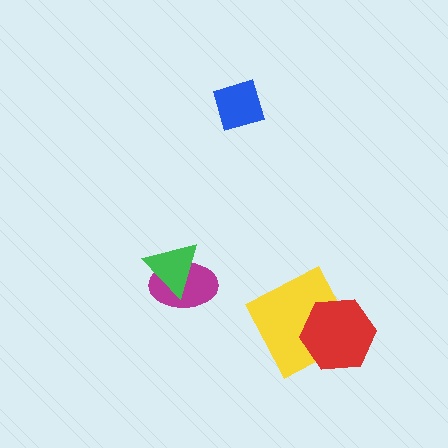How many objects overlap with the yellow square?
1 object overlaps with the yellow square.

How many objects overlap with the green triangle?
1 object overlaps with the green triangle.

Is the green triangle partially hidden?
No, no other shape covers it.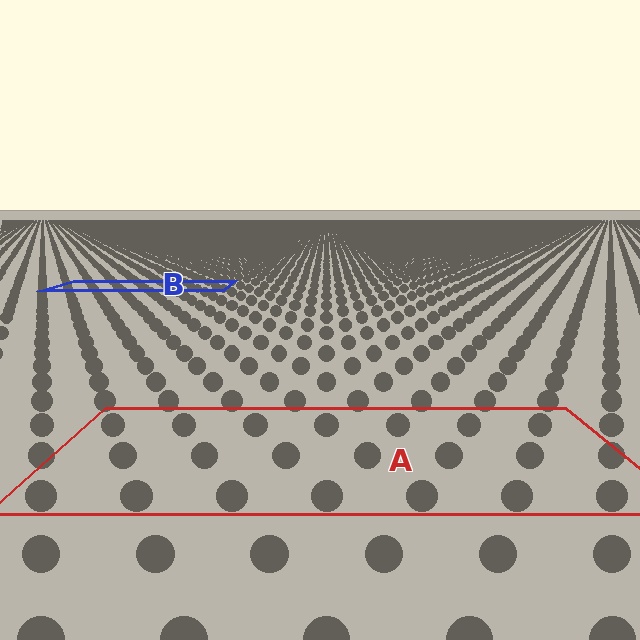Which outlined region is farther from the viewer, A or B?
Region B is farther from the viewer — the texture elements inside it appear smaller and more densely packed.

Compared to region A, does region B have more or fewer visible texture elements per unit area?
Region B has more texture elements per unit area — they are packed more densely because it is farther away.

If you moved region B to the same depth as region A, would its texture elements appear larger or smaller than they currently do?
They would appear larger. At a closer depth, the same texture elements are projected at a bigger on-screen size.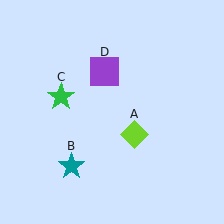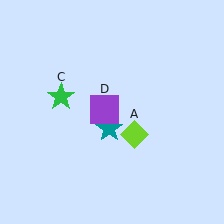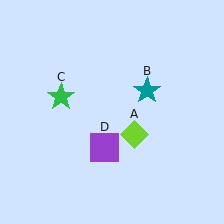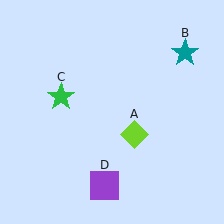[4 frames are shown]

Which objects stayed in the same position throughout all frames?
Lime diamond (object A) and green star (object C) remained stationary.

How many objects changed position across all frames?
2 objects changed position: teal star (object B), purple square (object D).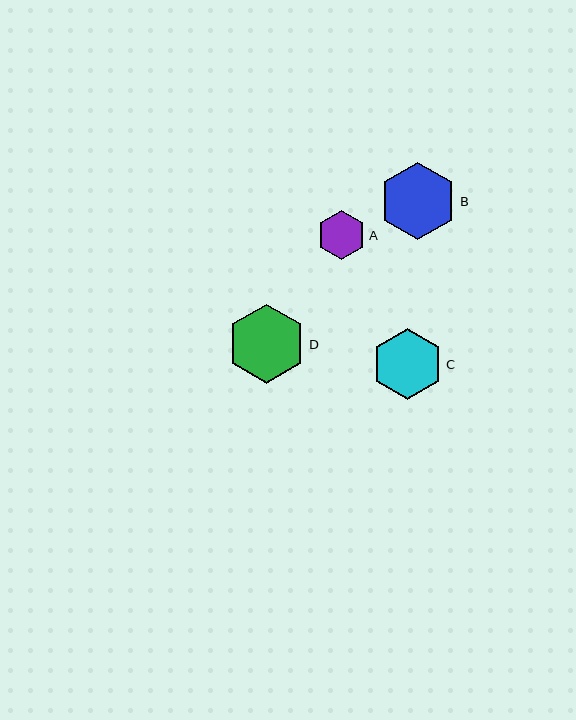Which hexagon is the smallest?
Hexagon A is the smallest with a size of approximately 49 pixels.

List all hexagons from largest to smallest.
From largest to smallest: D, B, C, A.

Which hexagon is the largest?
Hexagon D is the largest with a size of approximately 79 pixels.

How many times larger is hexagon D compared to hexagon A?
Hexagon D is approximately 1.6 times the size of hexagon A.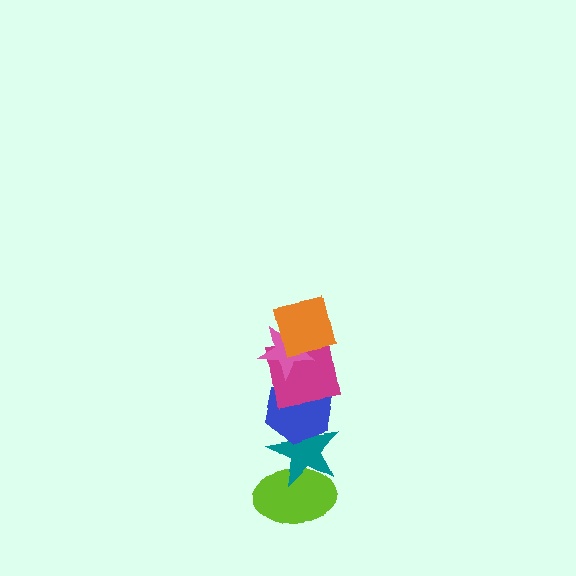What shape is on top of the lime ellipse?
The teal star is on top of the lime ellipse.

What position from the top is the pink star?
The pink star is 2nd from the top.